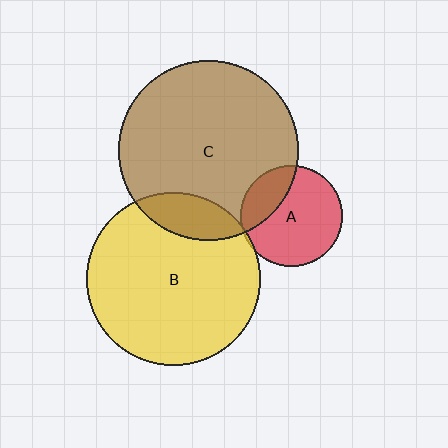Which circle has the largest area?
Circle C (brown).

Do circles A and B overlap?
Yes.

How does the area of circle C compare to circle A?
Approximately 3.2 times.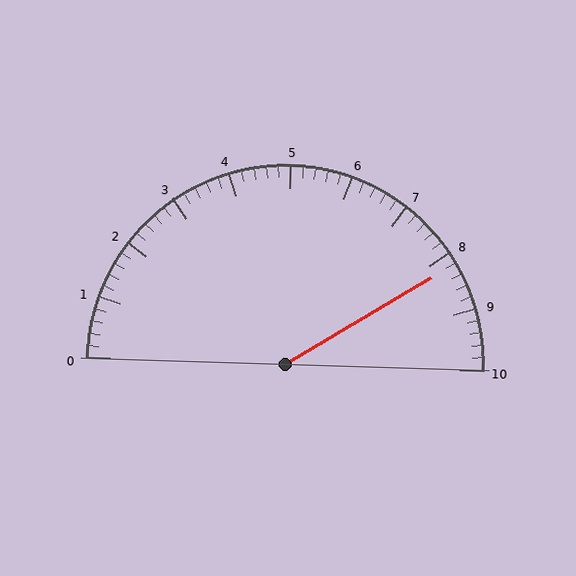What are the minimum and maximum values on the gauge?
The gauge ranges from 0 to 10.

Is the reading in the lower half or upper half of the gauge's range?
The reading is in the upper half of the range (0 to 10).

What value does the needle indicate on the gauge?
The needle indicates approximately 8.2.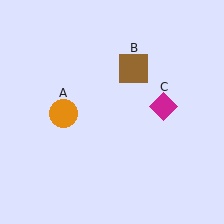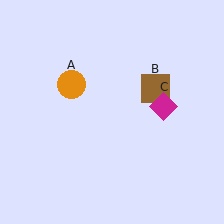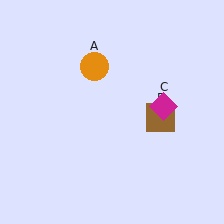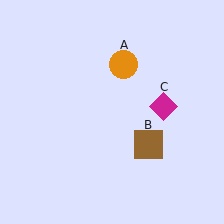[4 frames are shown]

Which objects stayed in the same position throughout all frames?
Magenta diamond (object C) remained stationary.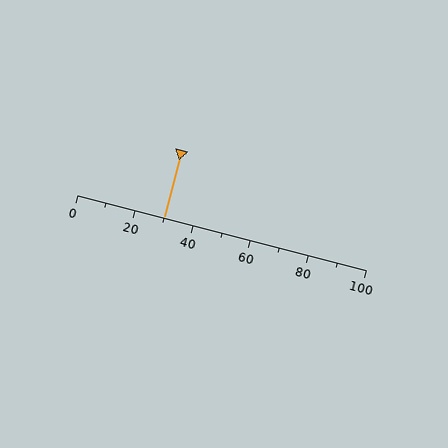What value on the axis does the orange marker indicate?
The marker indicates approximately 30.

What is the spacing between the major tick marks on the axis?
The major ticks are spaced 20 apart.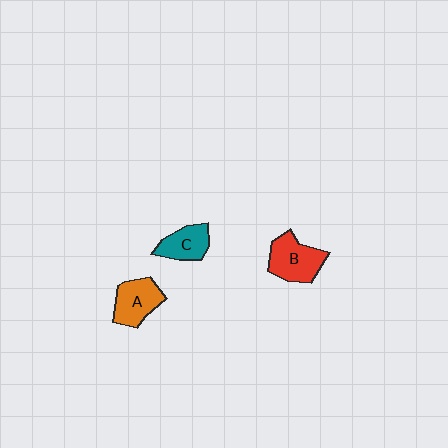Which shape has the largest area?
Shape B (red).